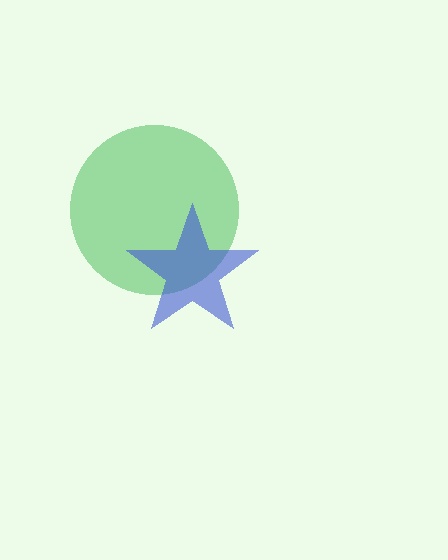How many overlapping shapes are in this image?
There are 2 overlapping shapes in the image.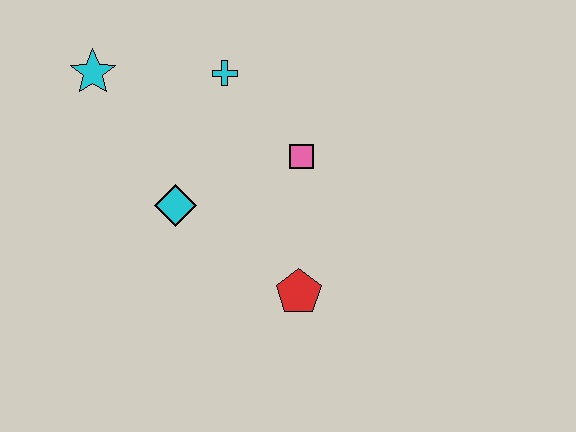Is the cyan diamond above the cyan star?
No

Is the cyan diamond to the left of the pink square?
Yes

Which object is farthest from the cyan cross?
The red pentagon is farthest from the cyan cross.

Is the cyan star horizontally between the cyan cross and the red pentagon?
No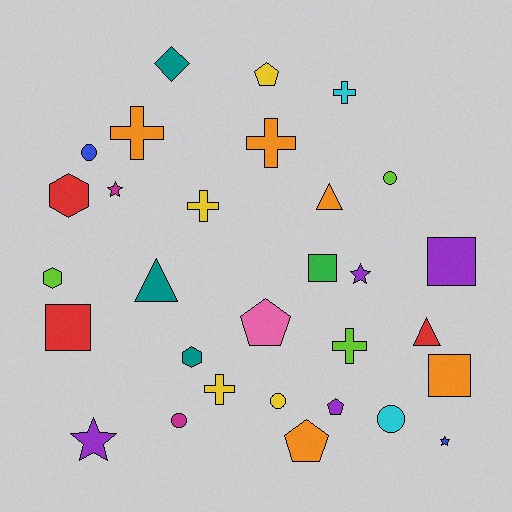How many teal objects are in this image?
There are 3 teal objects.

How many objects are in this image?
There are 30 objects.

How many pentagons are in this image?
There are 4 pentagons.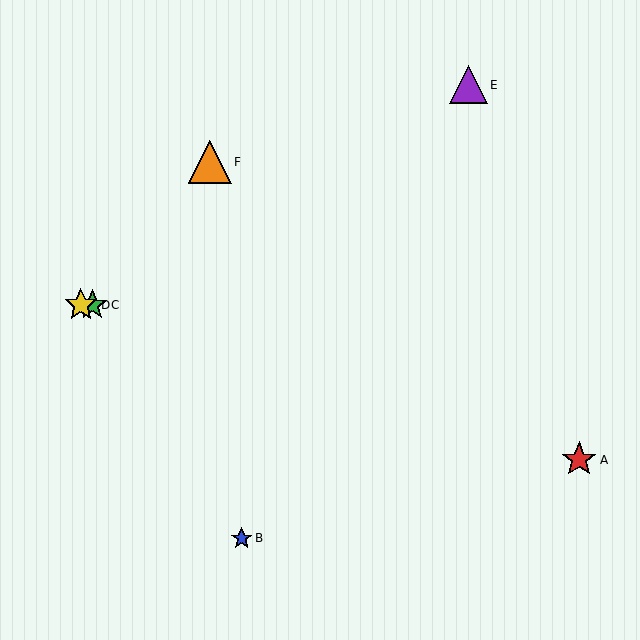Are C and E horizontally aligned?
No, C is at y≈305 and E is at y≈85.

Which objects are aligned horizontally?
Objects C, D are aligned horizontally.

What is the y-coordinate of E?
Object E is at y≈85.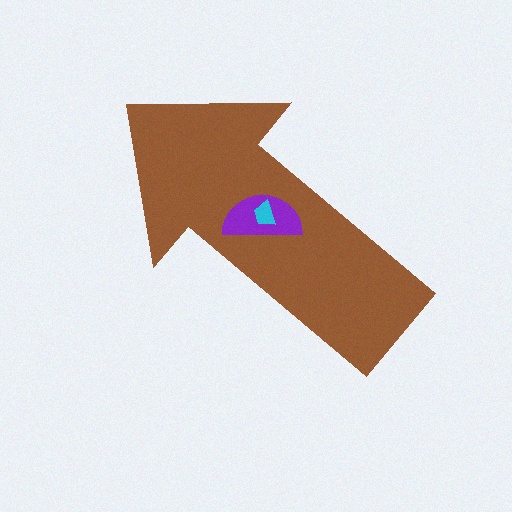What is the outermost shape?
The brown arrow.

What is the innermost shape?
The cyan trapezoid.